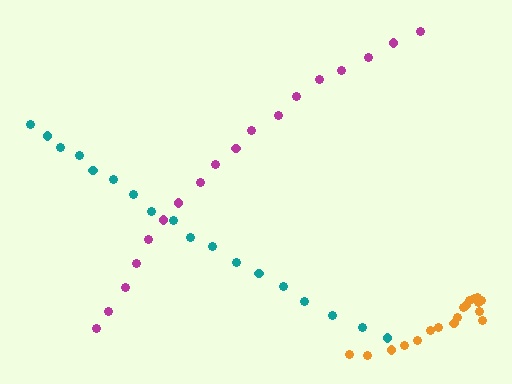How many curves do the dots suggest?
There are 3 distinct paths.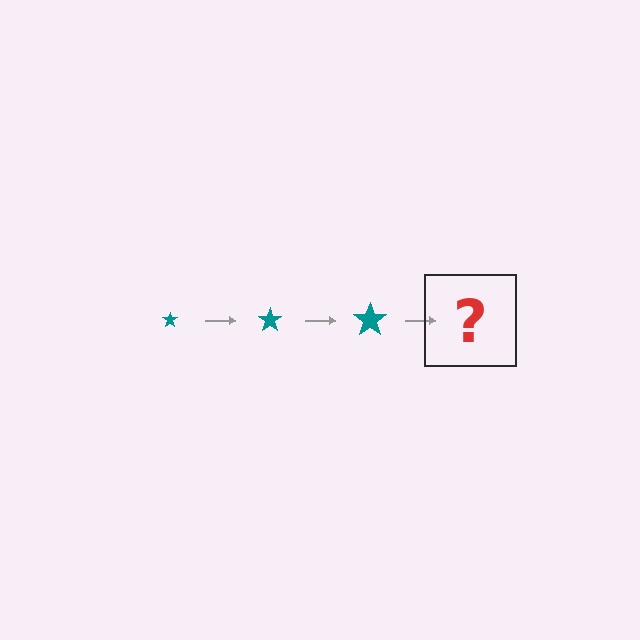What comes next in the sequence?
The next element should be a teal star, larger than the previous one.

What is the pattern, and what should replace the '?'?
The pattern is that the star gets progressively larger each step. The '?' should be a teal star, larger than the previous one.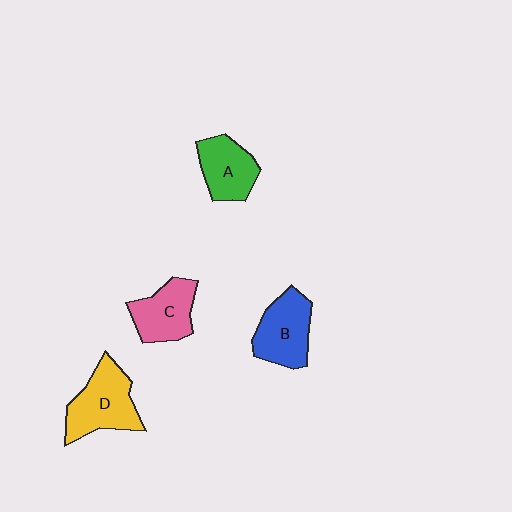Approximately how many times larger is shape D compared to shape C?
Approximately 1.3 times.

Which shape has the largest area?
Shape D (yellow).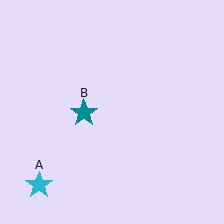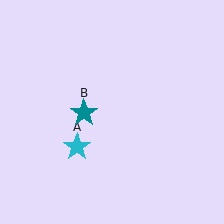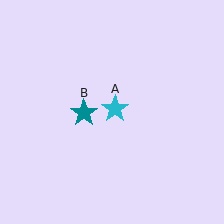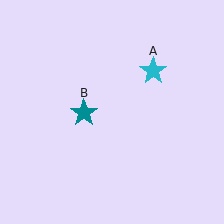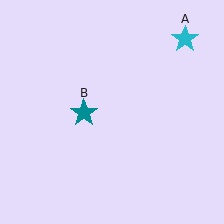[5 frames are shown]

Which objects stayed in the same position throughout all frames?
Teal star (object B) remained stationary.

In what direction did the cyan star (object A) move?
The cyan star (object A) moved up and to the right.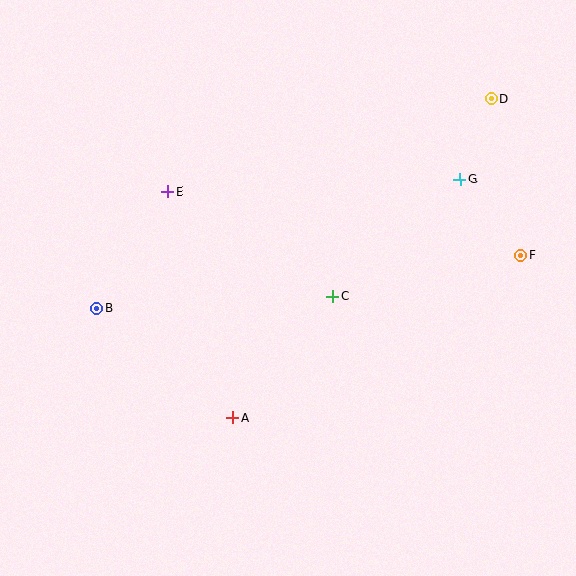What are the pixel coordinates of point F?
Point F is at (521, 255).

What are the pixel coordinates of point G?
Point G is at (460, 180).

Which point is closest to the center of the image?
Point C at (333, 296) is closest to the center.